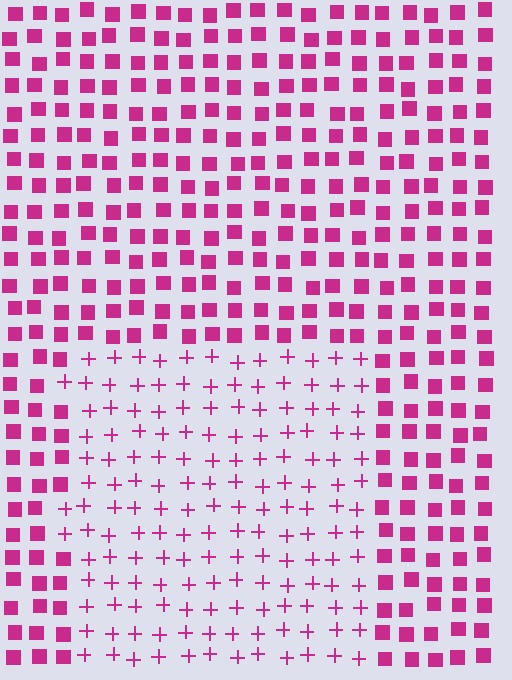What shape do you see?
I see a rectangle.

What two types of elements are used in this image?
The image uses plus signs inside the rectangle region and squares outside it.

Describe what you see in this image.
The image is filled with small magenta elements arranged in a uniform grid. A rectangle-shaped region contains plus signs, while the surrounding area contains squares. The boundary is defined purely by the change in element shape.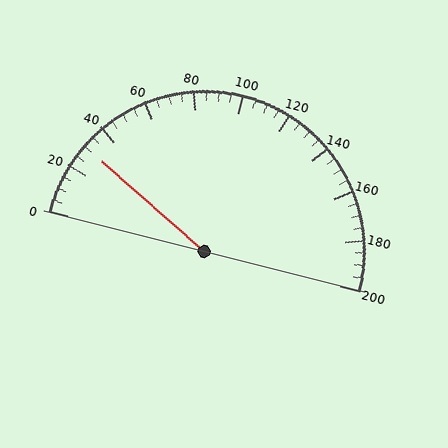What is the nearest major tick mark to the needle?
The nearest major tick mark is 40.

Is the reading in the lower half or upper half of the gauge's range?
The reading is in the lower half of the range (0 to 200).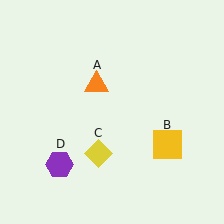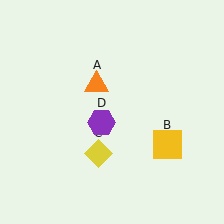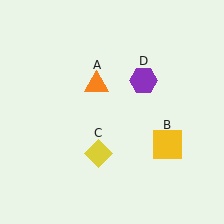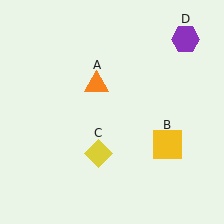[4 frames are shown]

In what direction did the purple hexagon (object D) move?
The purple hexagon (object D) moved up and to the right.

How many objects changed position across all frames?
1 object changed position: purple hexagon (object D).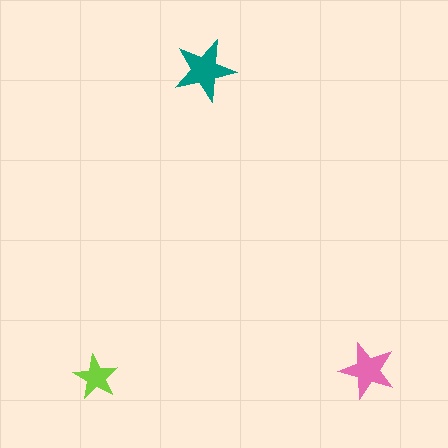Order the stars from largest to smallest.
the teal one, the pink one, the lime one.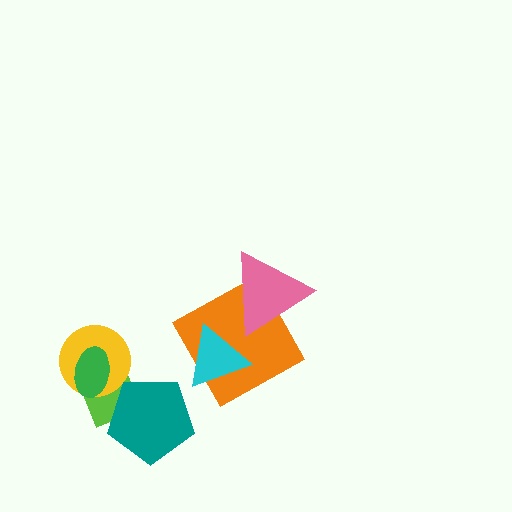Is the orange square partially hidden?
Yes, it is partially covered by another shape.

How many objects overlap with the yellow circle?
2 objects overlap with the yellow circle.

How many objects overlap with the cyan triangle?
1 object overlaps with the cyan triangle.